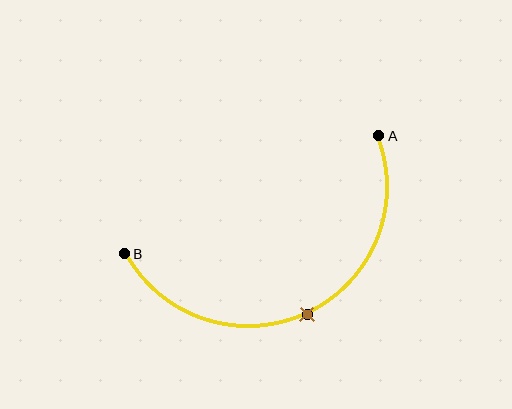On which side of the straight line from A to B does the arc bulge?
The arc bulges below the straight line connecting A and B.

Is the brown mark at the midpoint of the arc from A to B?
Yes. The brown mark lies on the arc at equal arc-length from both A and B — it is the arc midpoint.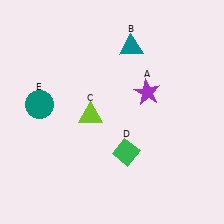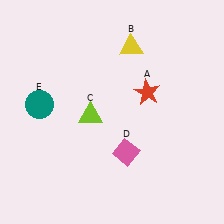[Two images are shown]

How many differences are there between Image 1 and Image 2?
There are 3 differences between the two images.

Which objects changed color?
A changed from purple to red. B changed from teal to yellow. D changed from green to pink.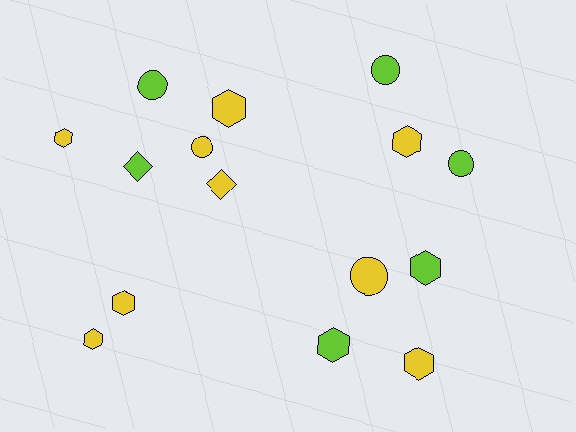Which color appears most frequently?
Yellow, with 9 objects.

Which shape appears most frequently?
Hexagon, with 8 objects.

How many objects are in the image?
There are 15 objects.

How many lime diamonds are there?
There is 1 lime diamond.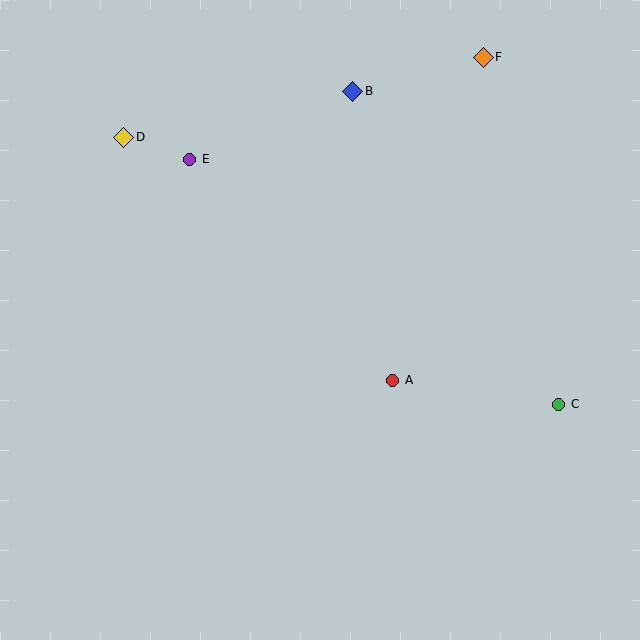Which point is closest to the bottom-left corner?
Point A is closest to the bottom-left corner.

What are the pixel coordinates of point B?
Point B is at (353, 91).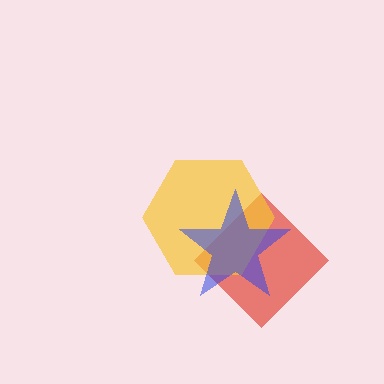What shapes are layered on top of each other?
The layered shapes are: a red diamond, a yellow hexagon, a blue star.